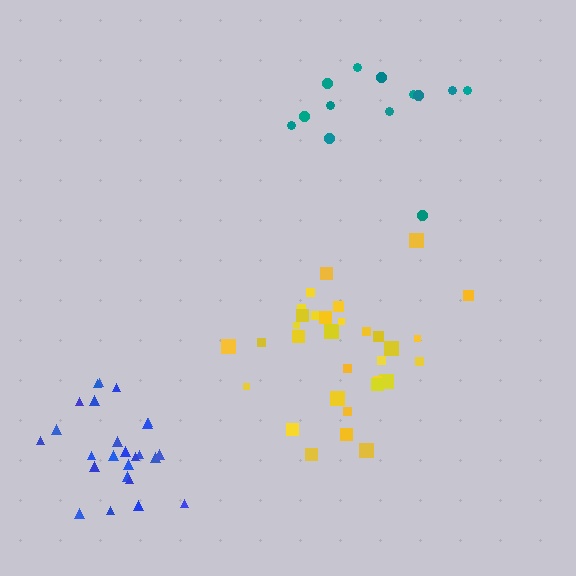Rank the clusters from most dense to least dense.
blue, yellow, teal.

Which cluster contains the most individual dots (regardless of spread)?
Yellow (32).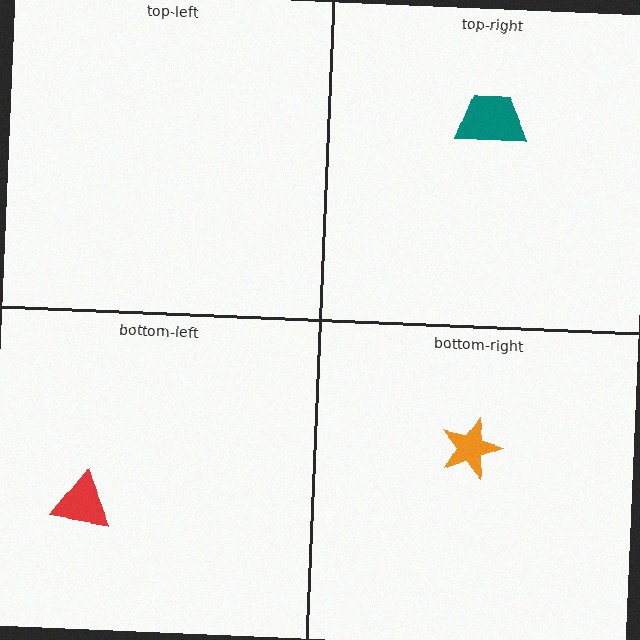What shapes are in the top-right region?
The teal trapezoid.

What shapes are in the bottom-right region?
The orange star.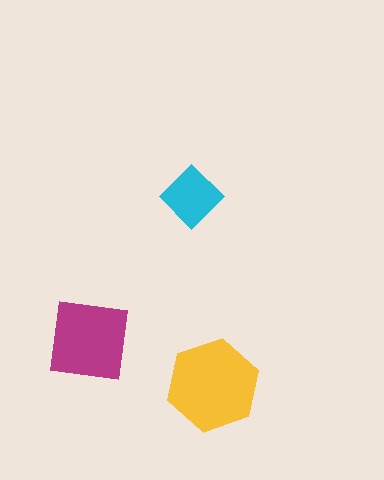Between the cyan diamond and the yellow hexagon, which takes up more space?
The yellow hexagon.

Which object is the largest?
The yellow hexagon.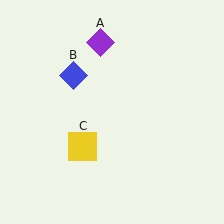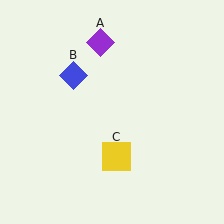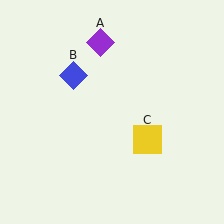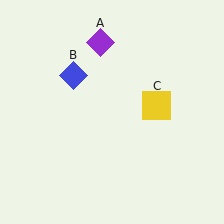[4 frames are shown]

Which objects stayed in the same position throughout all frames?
Purple diamond (object A) and blue diamond (object B) remained stationary.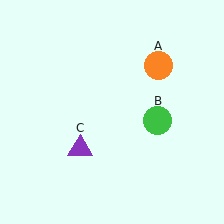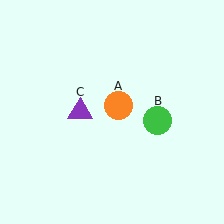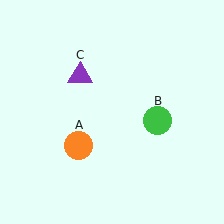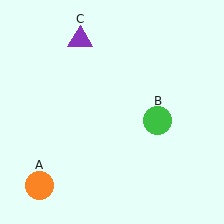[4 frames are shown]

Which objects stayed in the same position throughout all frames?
Green circle (object B) remained stationary.